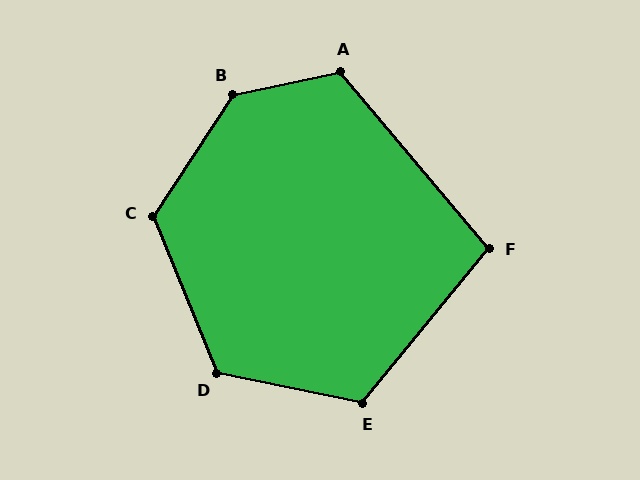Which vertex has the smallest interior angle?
F, at approximately 101 degrees.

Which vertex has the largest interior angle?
B, at approximately 135 degrees.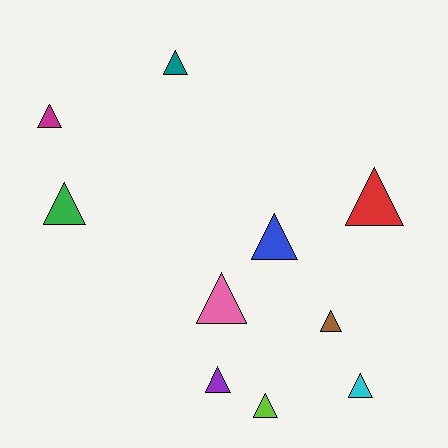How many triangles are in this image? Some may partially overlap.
There are 10 triangles.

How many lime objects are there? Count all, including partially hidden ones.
There is 1 lime object.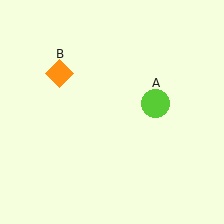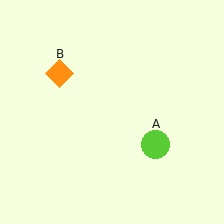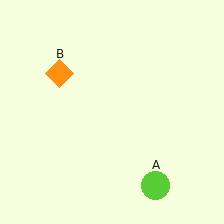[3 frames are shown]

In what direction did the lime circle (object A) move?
The lime circle (object A) moved down.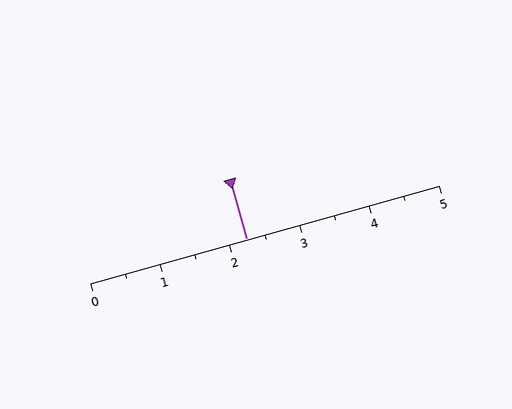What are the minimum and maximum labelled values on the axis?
The axis runs from 0 to 5.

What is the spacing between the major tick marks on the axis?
The major ticks are spaced 1 apart.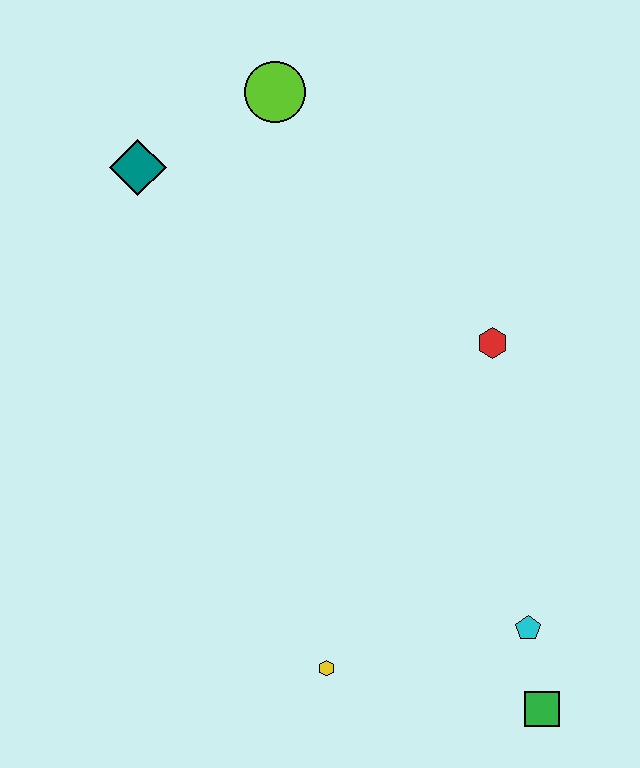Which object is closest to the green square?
The cyan pentagon is closest to the green square.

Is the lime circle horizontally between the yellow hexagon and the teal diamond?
Yes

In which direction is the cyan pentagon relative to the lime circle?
The cyan pentagon is below the lime circle.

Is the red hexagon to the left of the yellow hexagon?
No